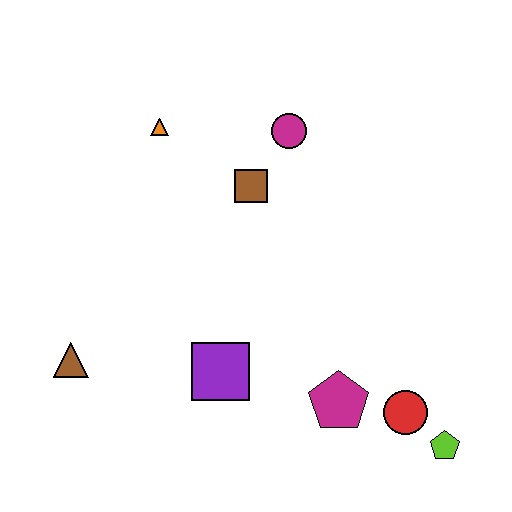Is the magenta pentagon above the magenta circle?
No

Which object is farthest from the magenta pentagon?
The orange triangle is farthest from the magenta pentagon.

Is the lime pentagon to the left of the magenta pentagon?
No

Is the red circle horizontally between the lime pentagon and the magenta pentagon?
Yes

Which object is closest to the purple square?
The magenta pentagon is closest to the purple square.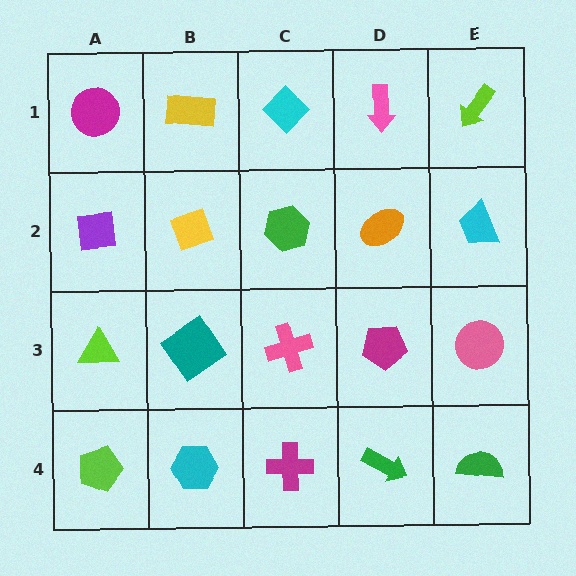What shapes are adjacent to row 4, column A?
A lime triangle (row 3, column A), a cyan hexagon (row 4, column B).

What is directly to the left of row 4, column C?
A cyan hexagon.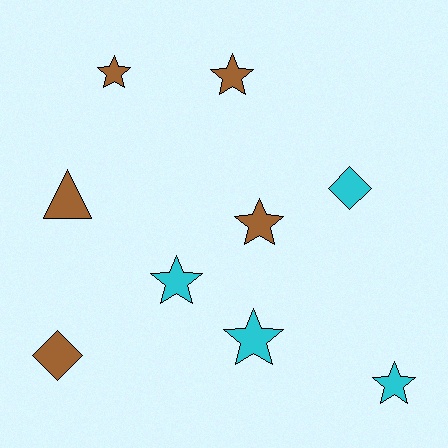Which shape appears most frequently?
Star, with 6 objects.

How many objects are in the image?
There are 9 objects.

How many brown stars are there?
There are 3 brown stars.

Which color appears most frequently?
Brown, with 5 objects.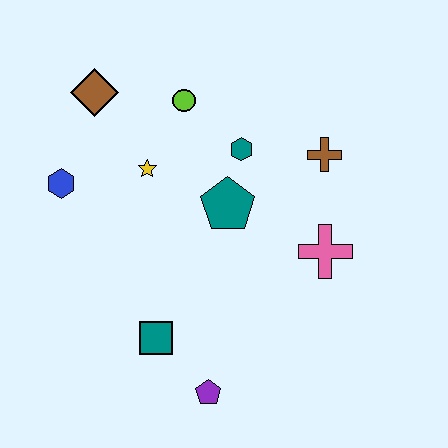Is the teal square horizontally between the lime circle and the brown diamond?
Yes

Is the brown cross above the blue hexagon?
Yes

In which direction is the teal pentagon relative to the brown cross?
The teal pentagon is to the left of the brown cross.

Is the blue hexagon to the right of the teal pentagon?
No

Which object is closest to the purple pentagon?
The teal square is closest to the purple pentagon.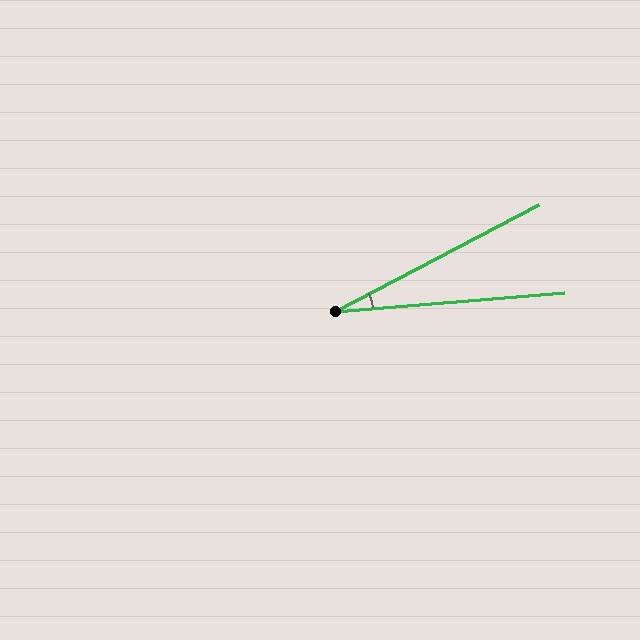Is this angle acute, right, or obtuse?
It is acute.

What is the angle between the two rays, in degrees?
Approximately 23 degrees.